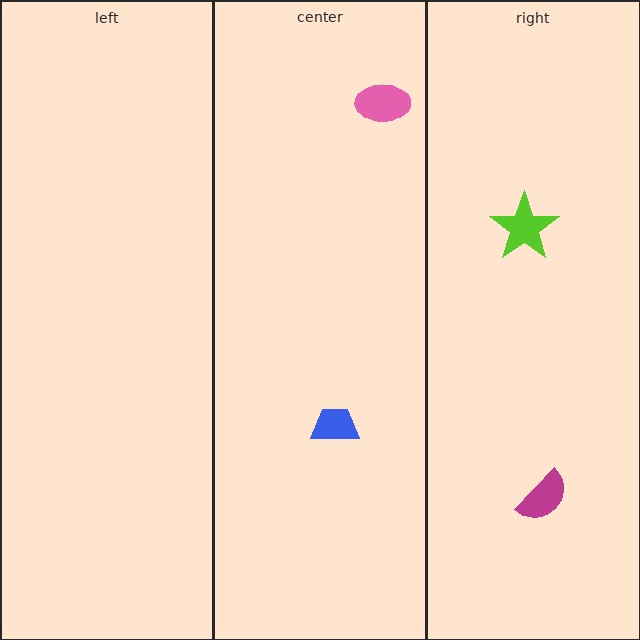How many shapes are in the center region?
2.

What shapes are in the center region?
The blue trapezoid, the pink ellipse.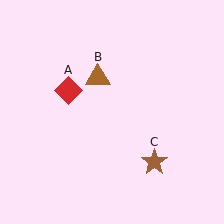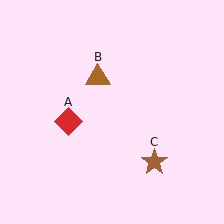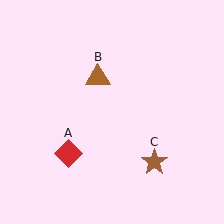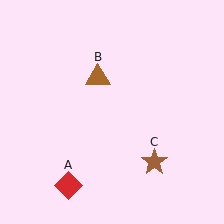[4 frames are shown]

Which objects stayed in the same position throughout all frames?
Brown triangle (object B) and brown star (object C) remained stationary.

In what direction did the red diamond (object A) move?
The red diamond (object A) moved down.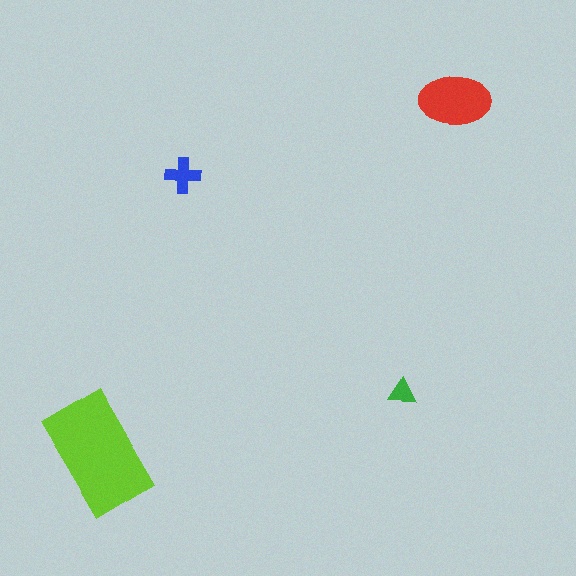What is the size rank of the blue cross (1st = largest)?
3rd.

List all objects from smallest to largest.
The green triangle, the blue cross, the red ellipse, the lime rectangle.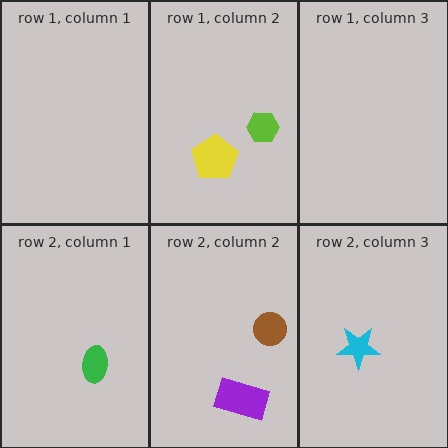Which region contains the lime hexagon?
The row 1, column 2 region.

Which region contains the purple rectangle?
The row 2, column 2 region.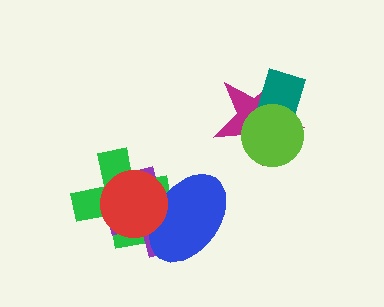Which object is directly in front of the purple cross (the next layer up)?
The blue ellipse is directly in front of the purple cross.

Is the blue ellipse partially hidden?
Yes, it is partially covered by another shape.